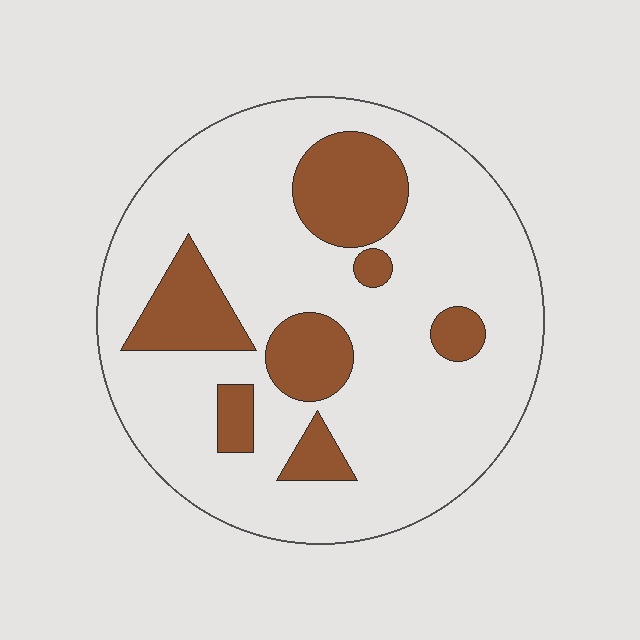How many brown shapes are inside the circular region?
7.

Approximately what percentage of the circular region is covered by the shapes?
Approximately 20%.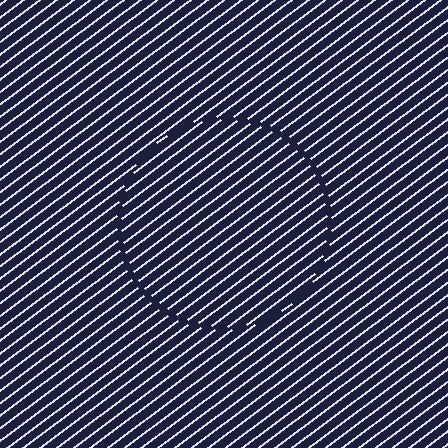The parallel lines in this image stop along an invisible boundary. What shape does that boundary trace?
An illusory circle. The interior of the shape contains the same grating, shifted by half a period — the contour is defined by the phase discontinuity where line-ends from the inner and outer gratings abut.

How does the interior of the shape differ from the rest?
The interior of the shape contains the same grating, shifted by half a period — the contour is defined by the phase discontinuity where line-ends from the inner and outer gratings abut.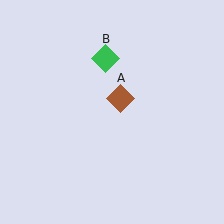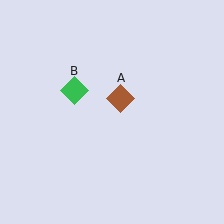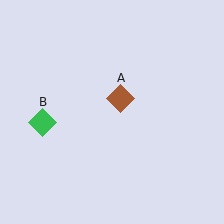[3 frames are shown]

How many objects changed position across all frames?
1 object changed position: green diamond (object B).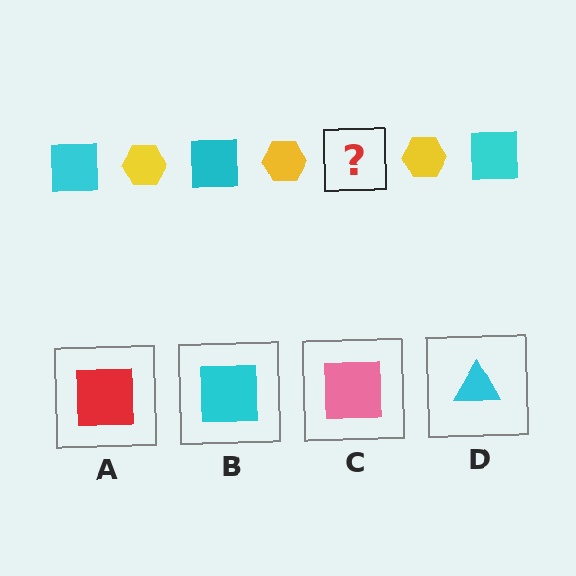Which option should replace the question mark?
Option B.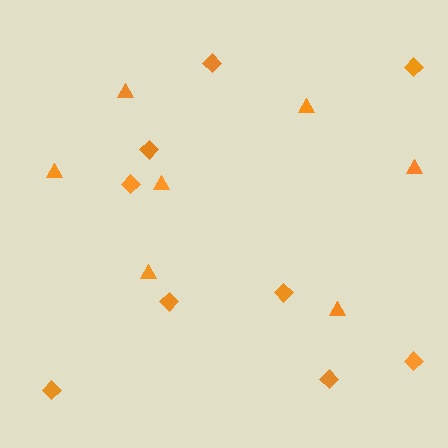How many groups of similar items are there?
There are 2 groups: one group of diamonds (9) and one group of triangles (7).